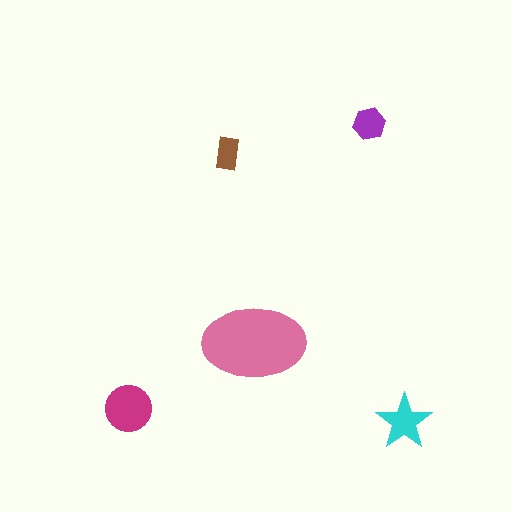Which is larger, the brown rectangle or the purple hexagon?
The purple hexagon.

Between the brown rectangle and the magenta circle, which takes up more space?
The magenta circle.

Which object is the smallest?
The brown rectangle.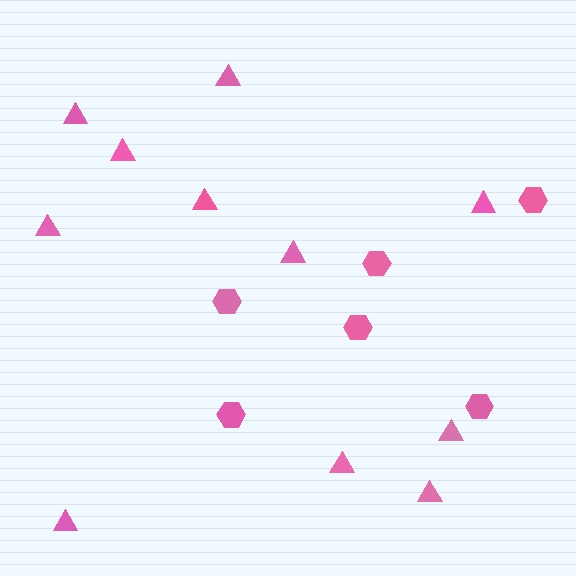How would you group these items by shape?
There are 2 groups: one group of triangles (11) and one group of hexagons (6).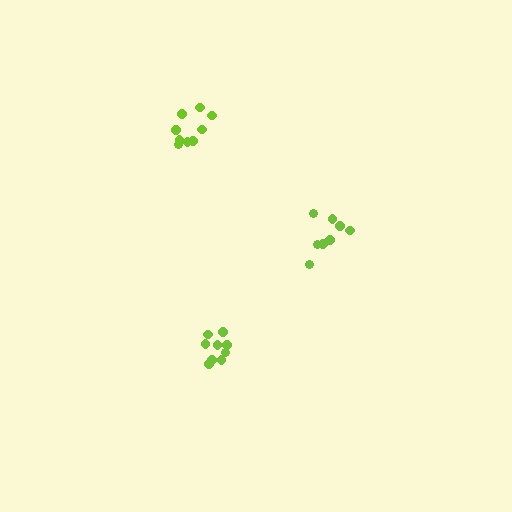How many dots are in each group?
Group 1: 9 dots, Group 2: 9 dots, Group 3: 8 dots (26 total).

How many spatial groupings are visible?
There are 3 spatial groupings.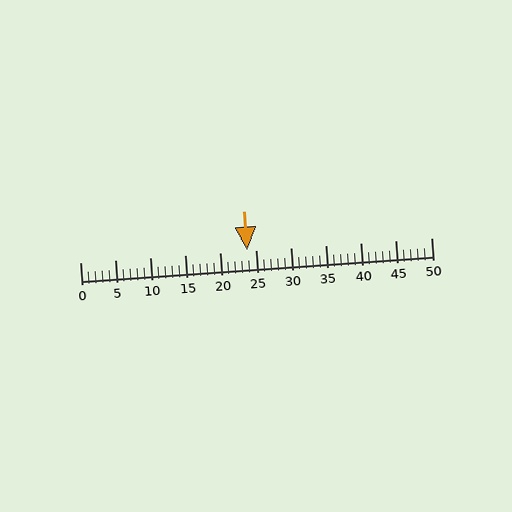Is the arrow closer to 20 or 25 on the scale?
The arrow is closer to 25.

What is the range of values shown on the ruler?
The ruler shows values from 0 to 50.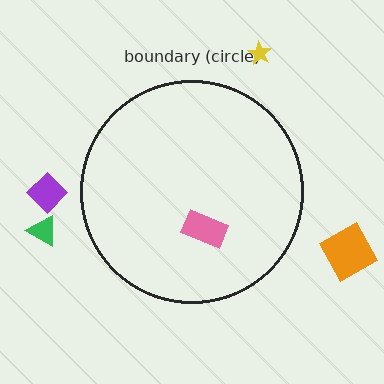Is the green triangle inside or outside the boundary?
Outside.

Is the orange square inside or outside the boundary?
Outside.